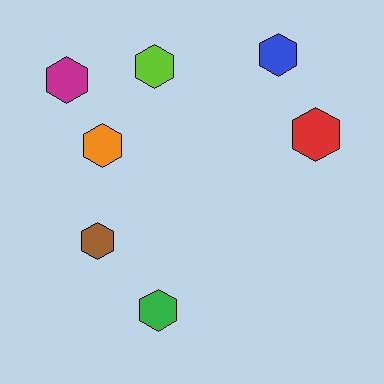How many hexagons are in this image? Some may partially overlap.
There are 7 hexagons.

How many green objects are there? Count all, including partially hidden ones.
There is 1 green object.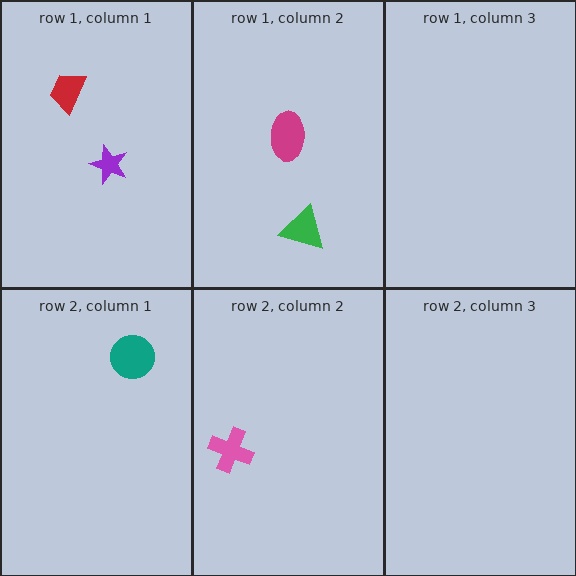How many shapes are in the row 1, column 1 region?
2.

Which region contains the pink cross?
The row 2, column 2 region.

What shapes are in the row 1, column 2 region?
The green triangle, the magenta ellipse.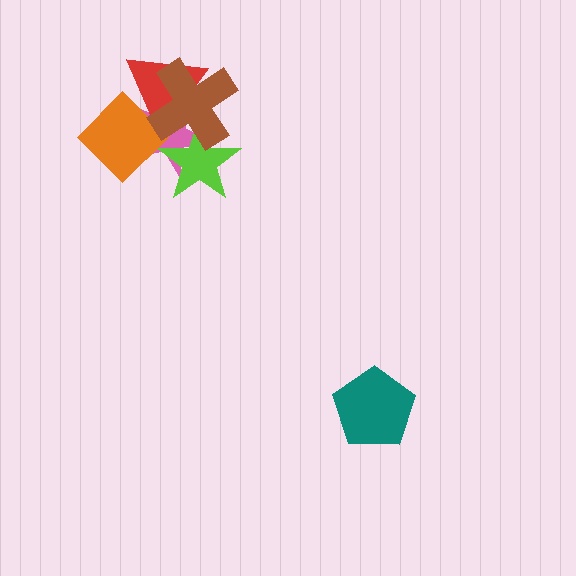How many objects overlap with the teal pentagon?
0 objects overlap with the teal pentagon.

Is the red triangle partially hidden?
Yes, it is partially covered by another shape.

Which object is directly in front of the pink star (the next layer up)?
The lime star is directly in front of the pink star.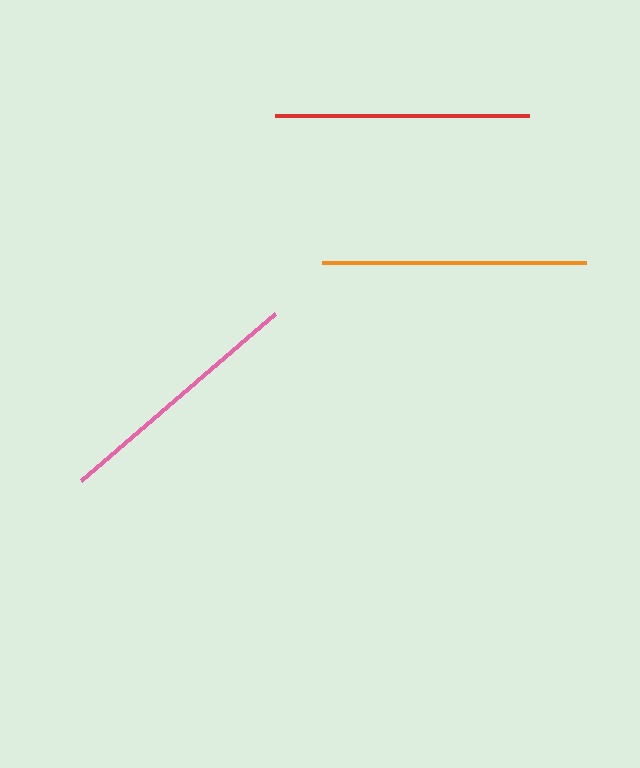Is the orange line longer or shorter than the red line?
The orange line is longer than the red line.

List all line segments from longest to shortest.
From longest to shortest: orange, pink, red.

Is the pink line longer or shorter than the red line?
The pink line is longer than the red line.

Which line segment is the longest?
The orange line is the longest at approximately 265 pixels.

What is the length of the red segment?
The red segment is approximately 254 pixels long.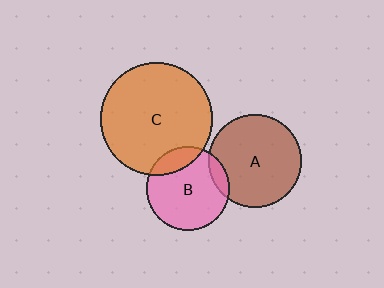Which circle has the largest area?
Circle C (orange).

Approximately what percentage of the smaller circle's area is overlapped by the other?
Approximately 10%.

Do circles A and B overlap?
Yes.